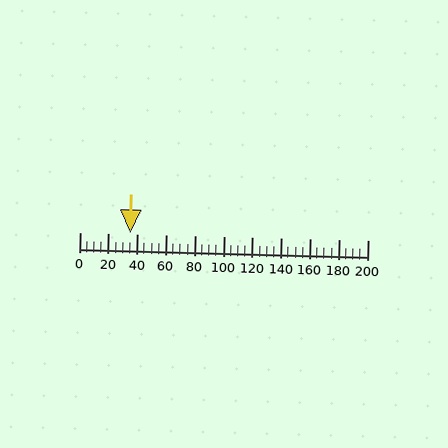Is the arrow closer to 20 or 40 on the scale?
The arrow is closer to 40.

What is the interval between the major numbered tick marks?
The major tick marks are spaced 20 units apart.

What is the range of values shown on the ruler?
The ruler shows values from 0 to 200.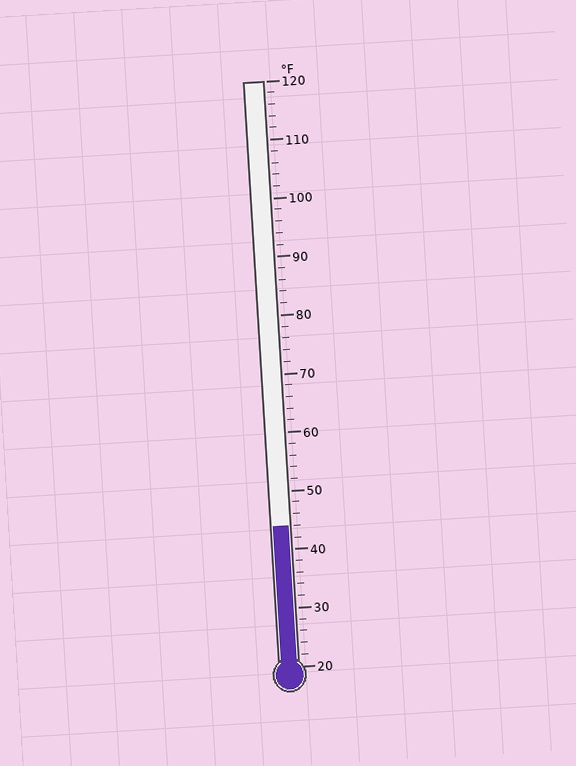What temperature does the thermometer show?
The thermometer shows approximately 44°F.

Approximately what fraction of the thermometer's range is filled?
The thermometer is filled to approximately 25% of its range.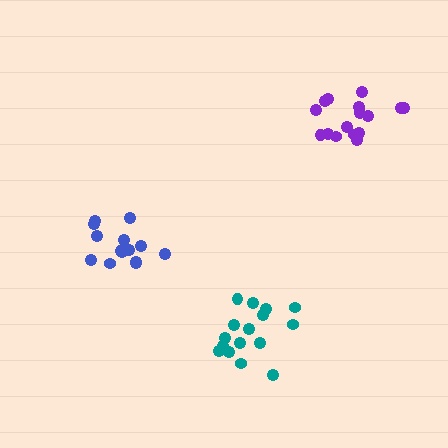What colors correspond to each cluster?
The clusters are colored: purple, blue, teal.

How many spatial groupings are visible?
There are 3 spatial groupings.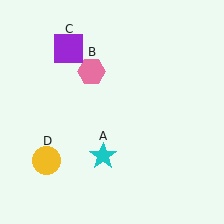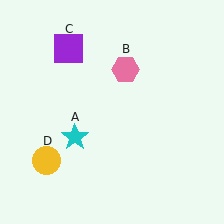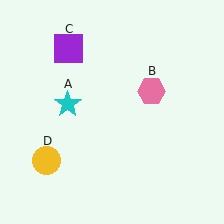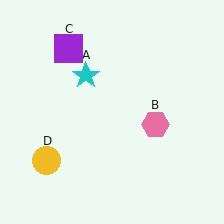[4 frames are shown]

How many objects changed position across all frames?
2 objects changed position: cyan star (object A), pink hexagon (object B).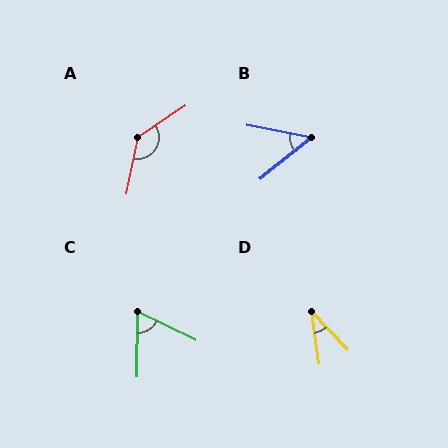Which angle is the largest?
A, at approximately 135 degrees.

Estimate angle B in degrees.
Approximately 49 degrees.